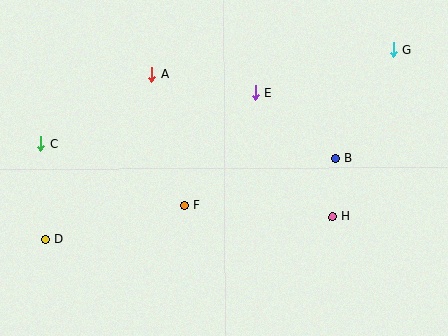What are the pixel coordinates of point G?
Point G is at (394, 50).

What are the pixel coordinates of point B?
Point B is at (335, 159).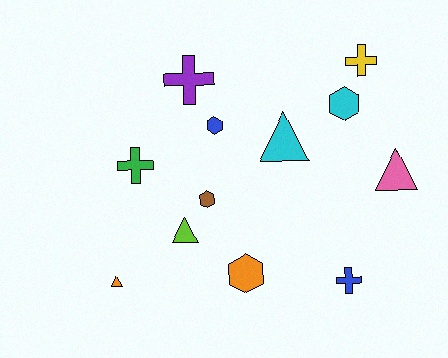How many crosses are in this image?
There are 4 crosses.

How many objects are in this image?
There are 12 objects.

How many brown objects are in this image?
There is 1 brown object.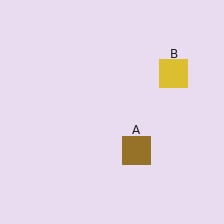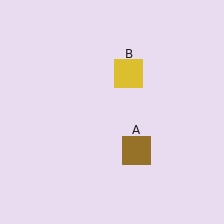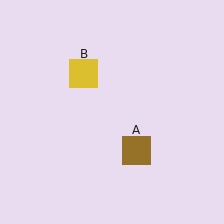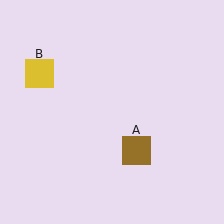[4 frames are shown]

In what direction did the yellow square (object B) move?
The yellow square (object B) moved left.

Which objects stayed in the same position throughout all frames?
Brown square (object A) remained stationary.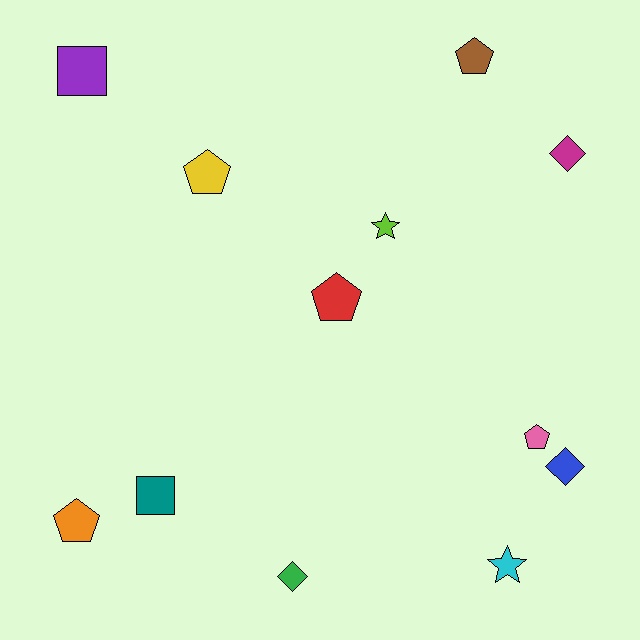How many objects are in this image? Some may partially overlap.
There are 12 objects.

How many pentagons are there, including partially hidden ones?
There are 5 pentagons.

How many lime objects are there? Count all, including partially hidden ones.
There is 1 lime object.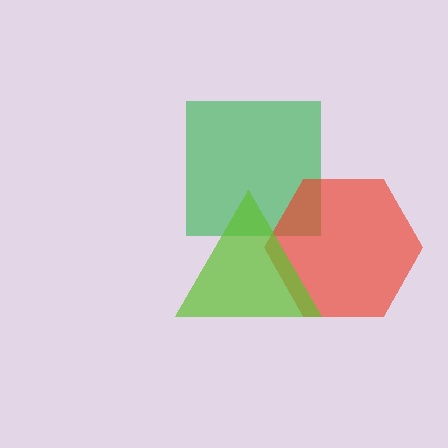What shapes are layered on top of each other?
The layered shapes are: a green square, a red hexagon, a lime triangle.